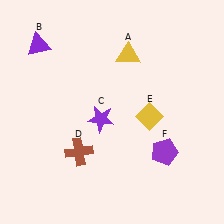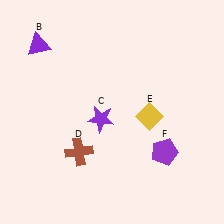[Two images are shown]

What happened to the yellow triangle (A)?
The yellow triangle (A) was removed in Image 2. It was in the top-right area of Image 1.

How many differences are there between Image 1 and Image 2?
There is 1 difference between the two images.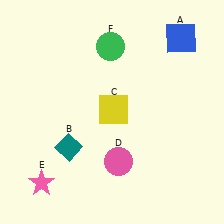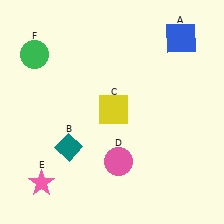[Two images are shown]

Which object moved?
The green circle (F) moved left.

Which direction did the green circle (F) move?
The green circle (F) moved left.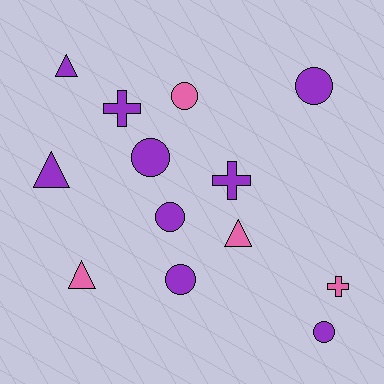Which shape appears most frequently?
Circle, with 6 objects.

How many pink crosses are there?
There is 1 pink cross.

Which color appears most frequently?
Purple, with 9 objects.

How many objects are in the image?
There are 13 objects.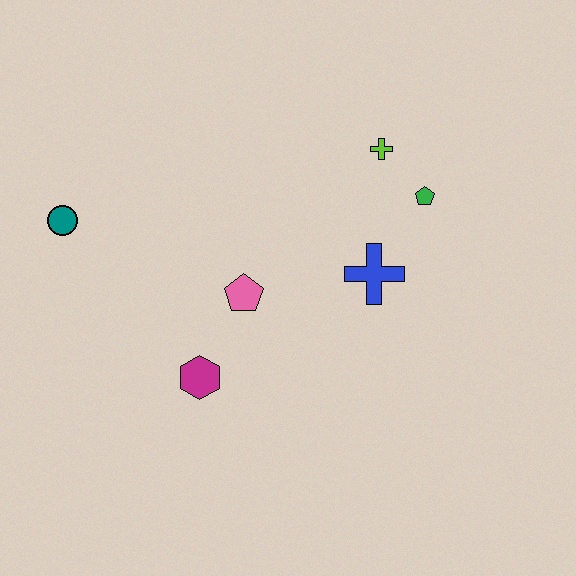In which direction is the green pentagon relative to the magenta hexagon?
The green pentagon is to the right of the magenta hexagon.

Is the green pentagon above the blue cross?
Yes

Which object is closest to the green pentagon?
The lime cross is closest to the green pentagon.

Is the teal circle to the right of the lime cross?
No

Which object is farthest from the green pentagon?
The teal circle is farthest from the green pentagon.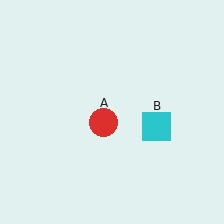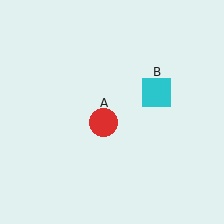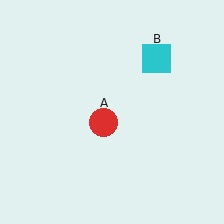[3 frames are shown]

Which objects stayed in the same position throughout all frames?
Red circle (object A) remained stationary.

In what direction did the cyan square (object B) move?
The cyan square (object B) moved up.